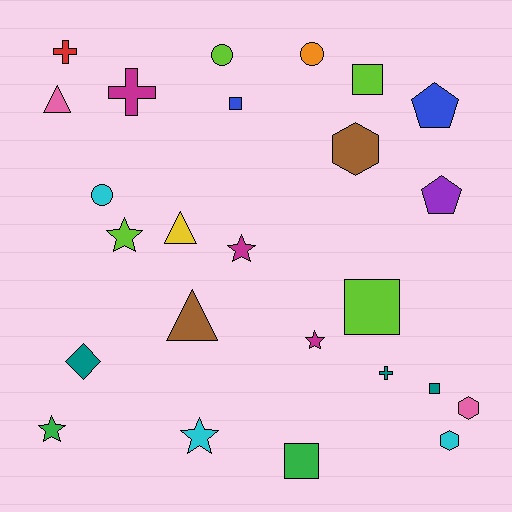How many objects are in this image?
There are 25 objects.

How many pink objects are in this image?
There are 2 pink objects.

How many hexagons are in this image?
There are 3 hexagons.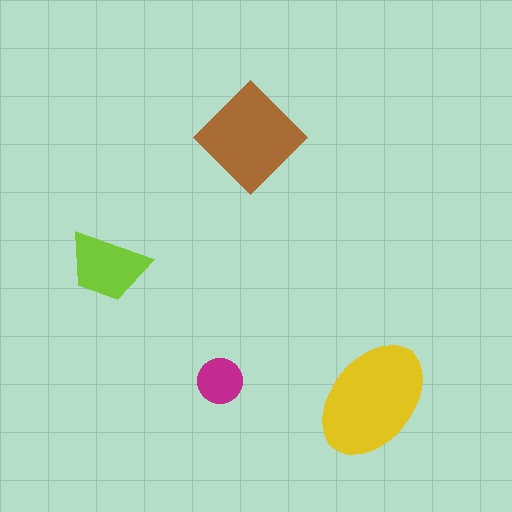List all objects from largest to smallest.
The yellow ellipse, the brown diamond, the lime trapezoid, the magenta circle.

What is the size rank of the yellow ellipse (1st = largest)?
1st.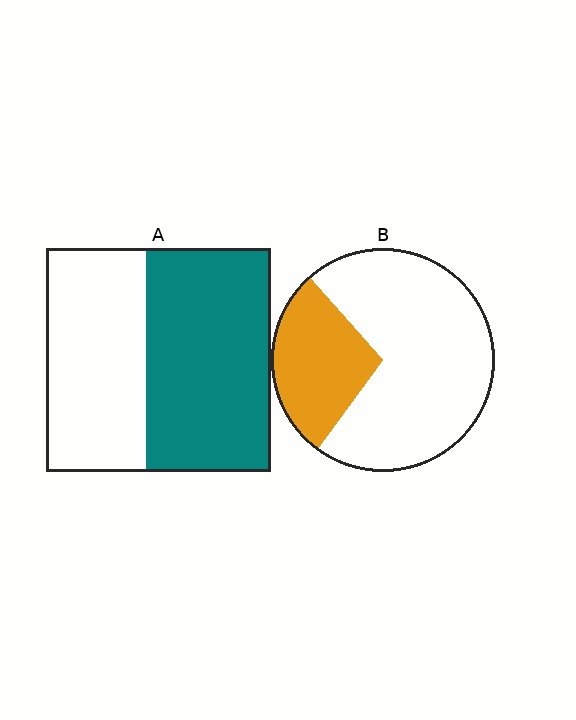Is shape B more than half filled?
No.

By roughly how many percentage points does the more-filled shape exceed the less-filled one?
By roughly 25 percentage points (A over B).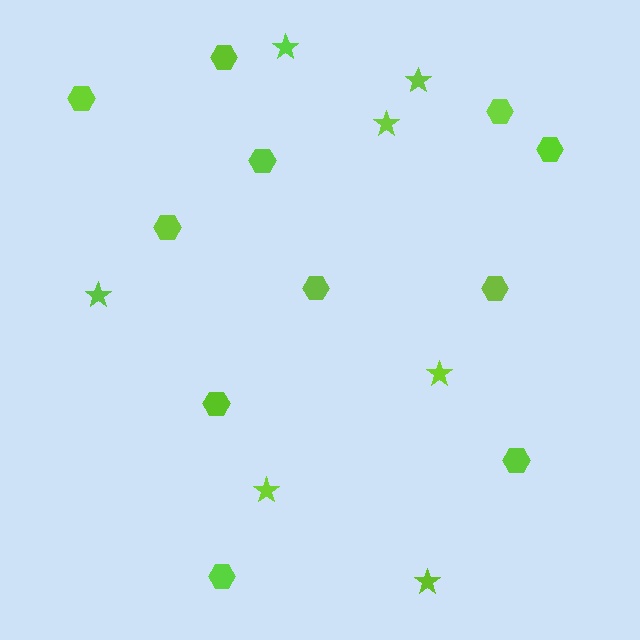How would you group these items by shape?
There are 2 groups: one group of hexagons (11) and one group of stars (7).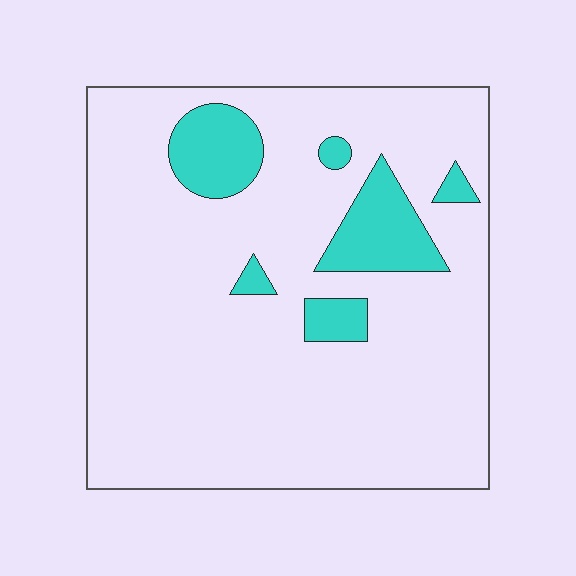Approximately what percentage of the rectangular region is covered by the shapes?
Approximately 15%.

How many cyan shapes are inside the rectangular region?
6.